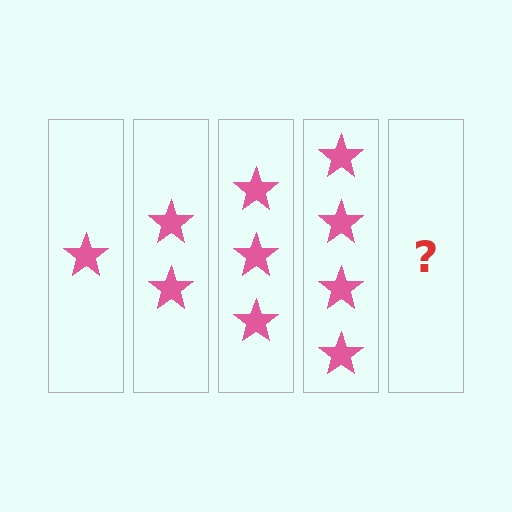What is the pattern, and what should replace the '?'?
The pattern is that each step adds one more star. The '?' should be 5 stars.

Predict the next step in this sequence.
The next step is 5 stars.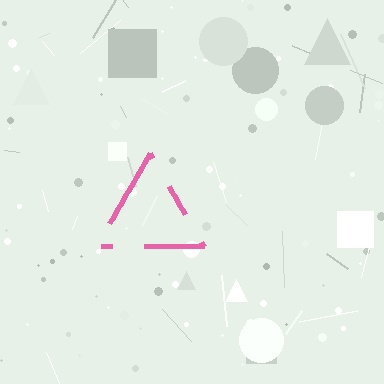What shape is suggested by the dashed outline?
The dashed outline suggests a triangle.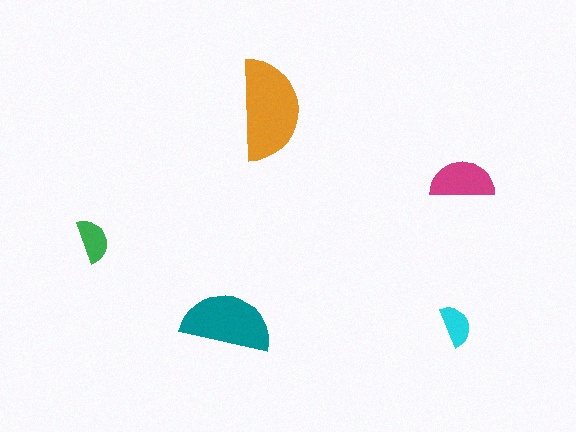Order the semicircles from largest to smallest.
the orange one, the teal one, the magenta one, the green one, the cyan one.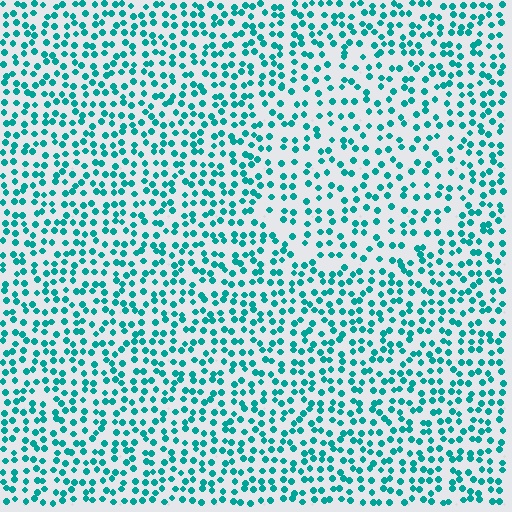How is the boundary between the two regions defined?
The boundary is defined by a change in element density (approximately 1.5x ratio). All elements are the same color, size, and shape.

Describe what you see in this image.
The image contains small teal elements arranged at two different densities. A circle-shaped region is visible where the elements are less densely packed than the surrounding area.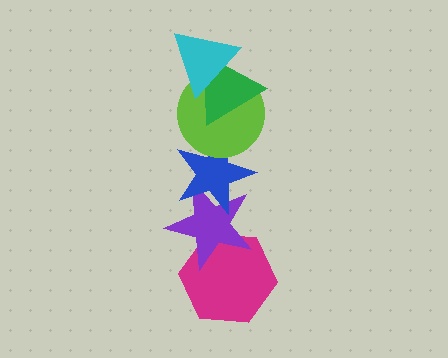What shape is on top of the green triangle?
The cyan triangle is on top of the green triangle.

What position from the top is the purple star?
The purple star is 5th from the top.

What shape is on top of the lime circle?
The green triangle is on top of the lime circle.